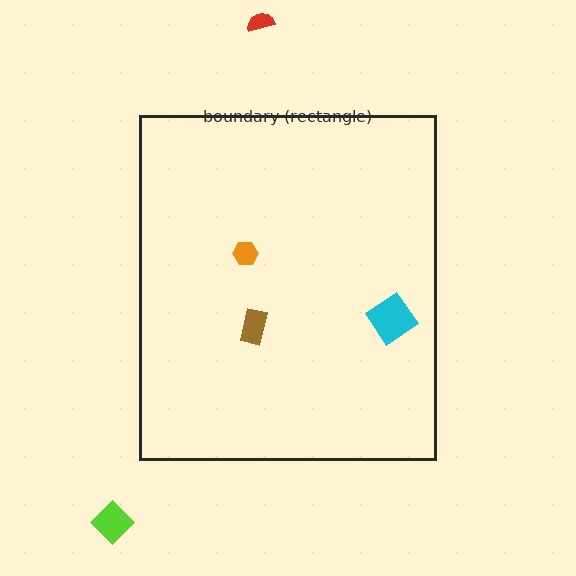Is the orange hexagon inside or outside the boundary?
Inside.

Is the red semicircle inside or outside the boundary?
Outside.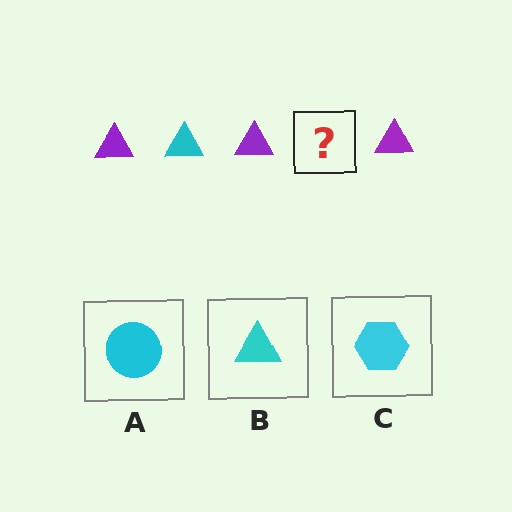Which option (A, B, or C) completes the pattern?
B.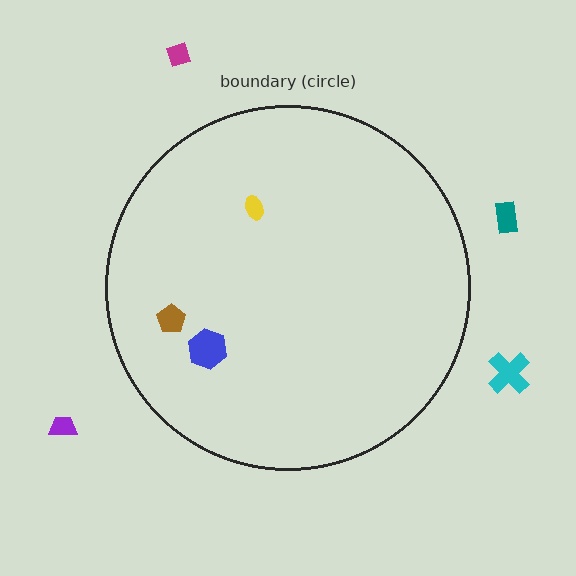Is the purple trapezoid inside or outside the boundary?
Outside.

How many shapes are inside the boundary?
3 inside, 4 outside.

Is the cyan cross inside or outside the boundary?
Outside.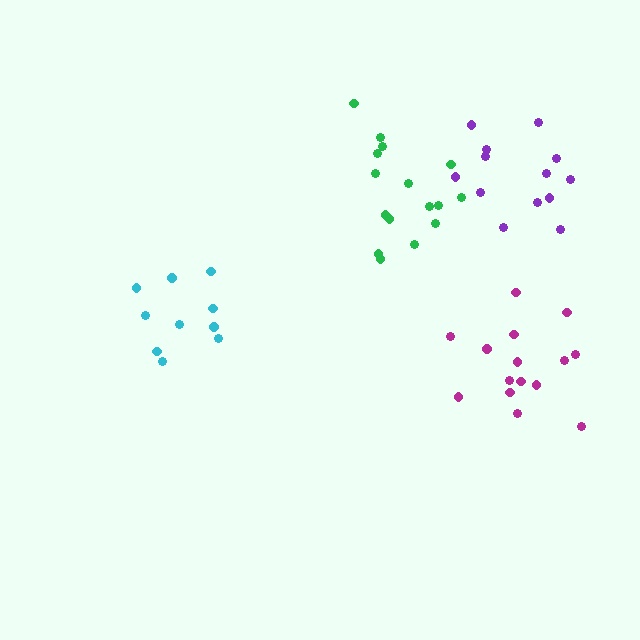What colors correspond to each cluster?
The clusters are colored: purple, green, cyan, magenta.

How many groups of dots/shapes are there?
There are 4 groups.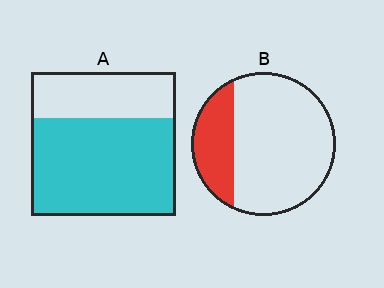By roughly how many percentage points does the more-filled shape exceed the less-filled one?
By roughly 45 percentage points (A over B).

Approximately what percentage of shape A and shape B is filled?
A is approximately 70% and B is approximately 25%.